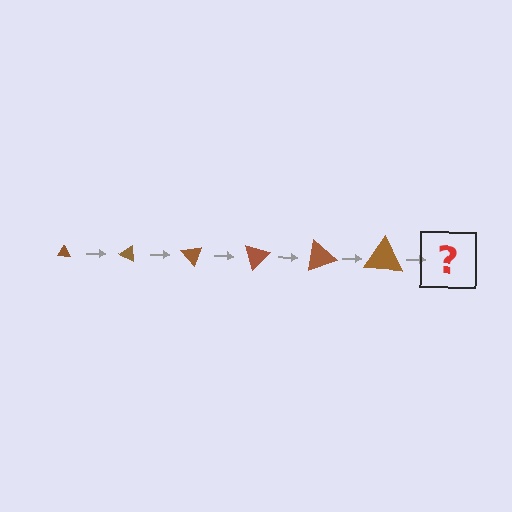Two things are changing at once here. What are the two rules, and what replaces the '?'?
The two rules are that the triangle grows larger each step and it rotates 25 degrees each step. The '?' should be a triangle, larger than the previous one and rotated 150 degrees from the start.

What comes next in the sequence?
The next element should be a triangle, larger than the previous one and rotated 150 degrees from the start.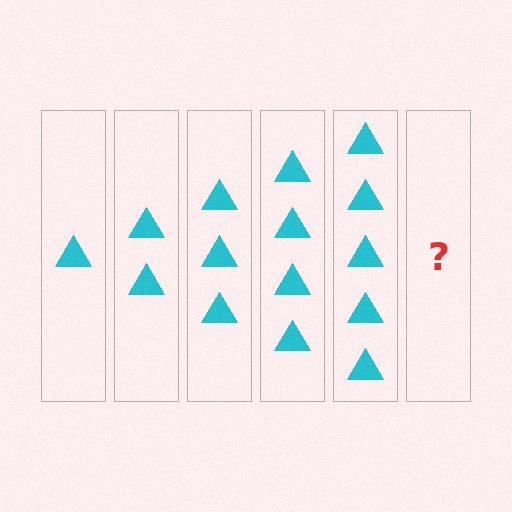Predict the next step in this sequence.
The next step is 6 triangles.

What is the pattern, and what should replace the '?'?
The pattern is that each step adds one more triangle. The '?' should be 6 triangles.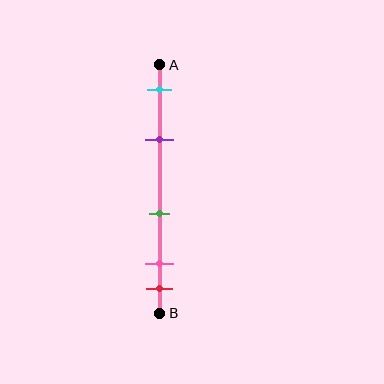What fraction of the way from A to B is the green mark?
The green mark is approximately 60% (0.6) of the way from A to B.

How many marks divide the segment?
There are 5 marks dividing the segment.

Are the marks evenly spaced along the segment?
No, the marks are not evenly spaced.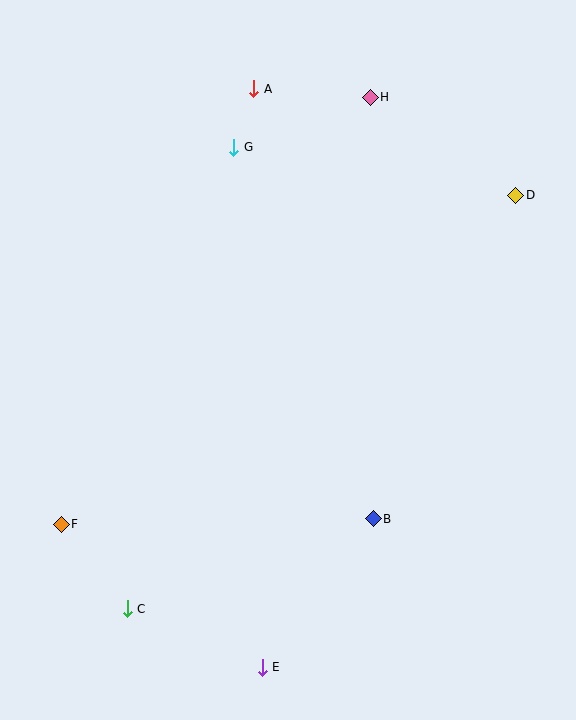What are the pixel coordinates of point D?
Point D is at (516, 195).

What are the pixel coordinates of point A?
Point A is at (254, 89).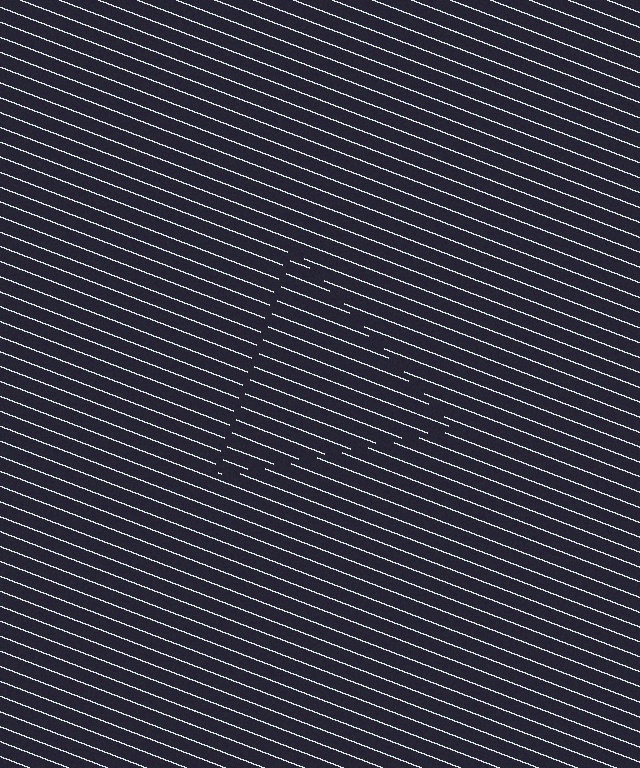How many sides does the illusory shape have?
3 sides — the line-ends trace a triangle.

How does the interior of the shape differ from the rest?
The interior of the shape contains the same grating, shifted by half a period — the contour is defined by the phase discontinuity where line-ends from the inner and outer gratings abut.